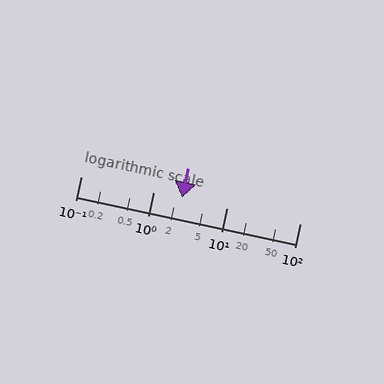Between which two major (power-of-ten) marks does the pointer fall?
The pointer is between 1 and 10.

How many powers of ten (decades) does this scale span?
The scale spans 3 decades, from 0.1 to 100.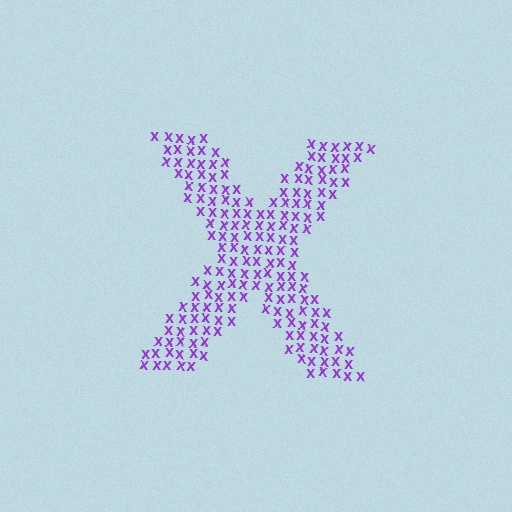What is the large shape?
The large shape is the letter X.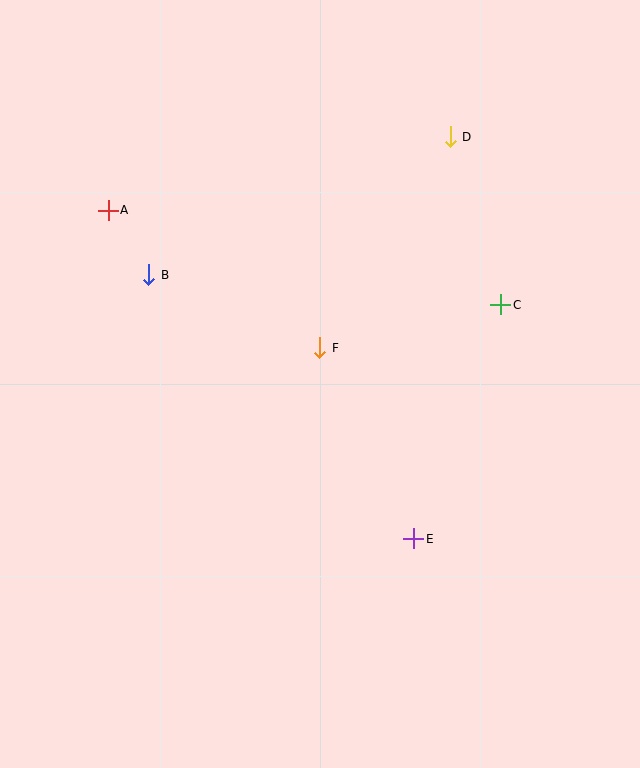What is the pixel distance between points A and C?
The distance between A and C is 404 pixels.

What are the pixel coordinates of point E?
Point E is at (414, 539).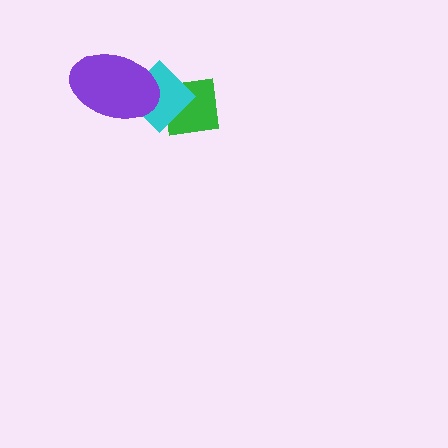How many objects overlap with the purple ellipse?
1 object overlaps with the purple ellipse.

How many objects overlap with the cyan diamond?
2 objects overlap with the cyan diamond.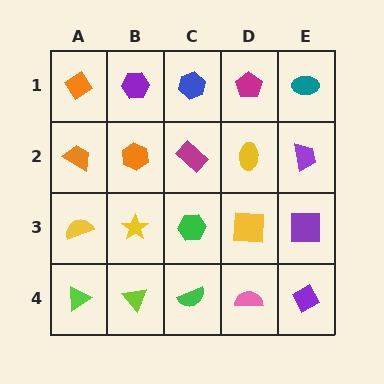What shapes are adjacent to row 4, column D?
A yellow square (row 3, column D), a green semicircle (row 4, column C), a purple diamond (row 4, column E).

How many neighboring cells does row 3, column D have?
4.